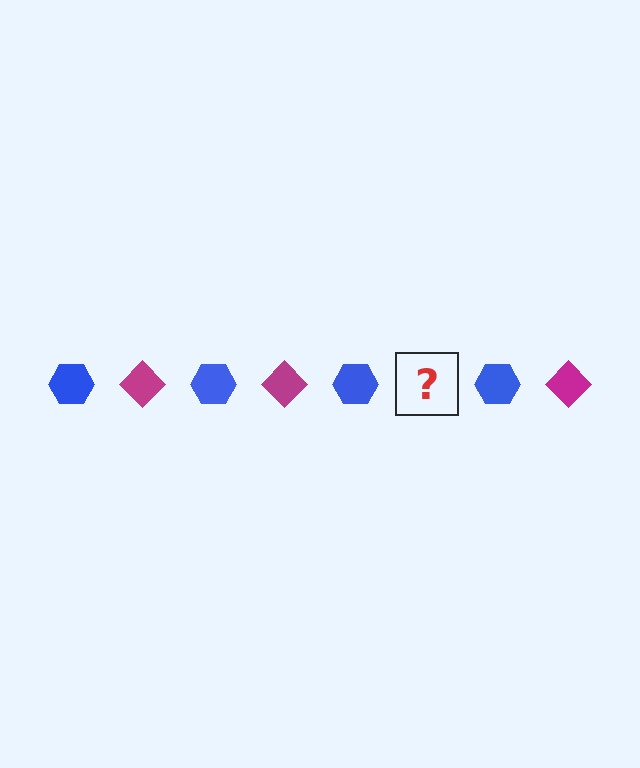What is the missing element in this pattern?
The missing element is a magenta diamond.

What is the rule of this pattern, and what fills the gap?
The rule is that the pattern alternates between blue hexagon and magenta diamond. The gap should be filled with a magenta diamond.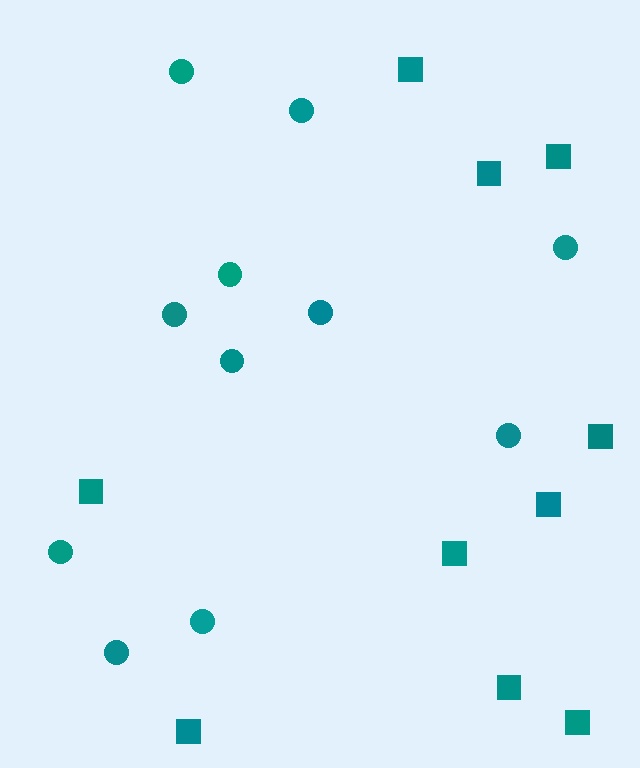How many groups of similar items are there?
There are 2 groups: one group of squares (10) and one group of circles (11).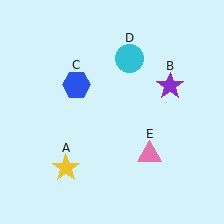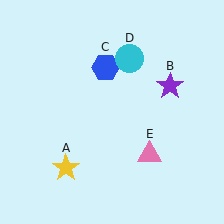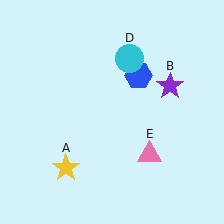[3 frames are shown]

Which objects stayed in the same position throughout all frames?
Yellow star (object A) and purple star (object B) and cyan circle (object D) and pink triangle (object E) remained stationary.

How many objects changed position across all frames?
1 object changed position: blue hexagon (object C).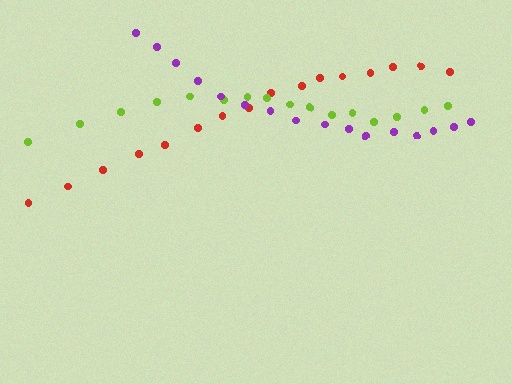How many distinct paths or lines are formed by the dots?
There are 3 distinct paths.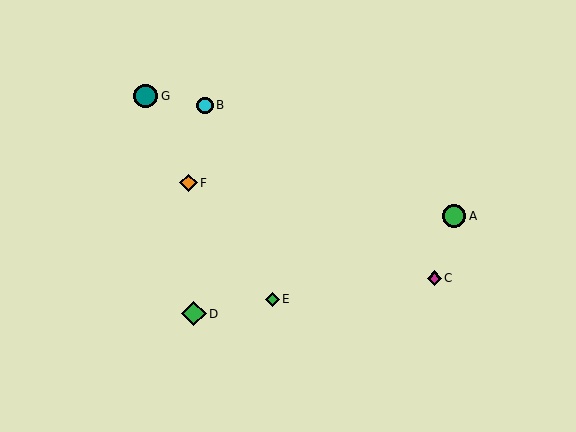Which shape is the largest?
The green diamond (labeled D) is the largest.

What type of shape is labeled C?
Shape C is a magenta diamond.